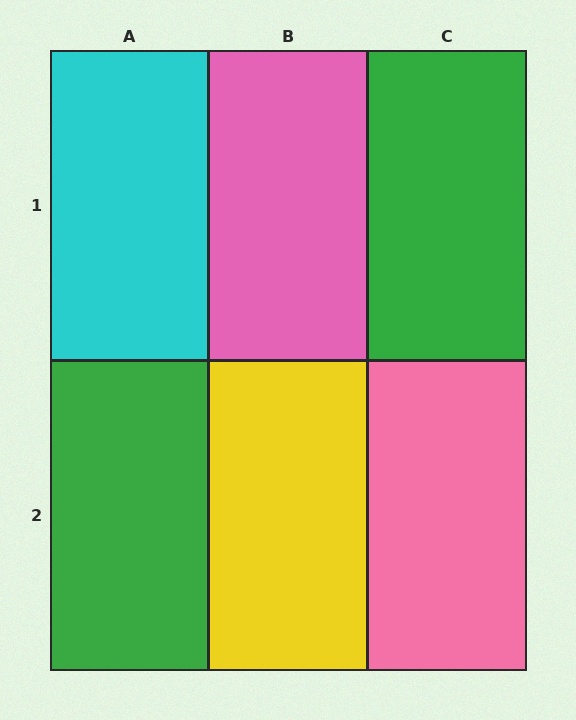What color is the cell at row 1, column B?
Pink.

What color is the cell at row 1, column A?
Cyan.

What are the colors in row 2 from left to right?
Green, yellow, pink.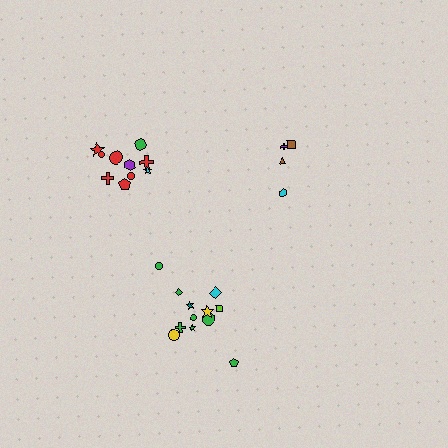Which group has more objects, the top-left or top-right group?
The top-left group.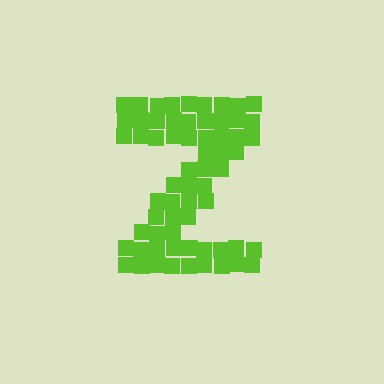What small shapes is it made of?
It is made of small squares.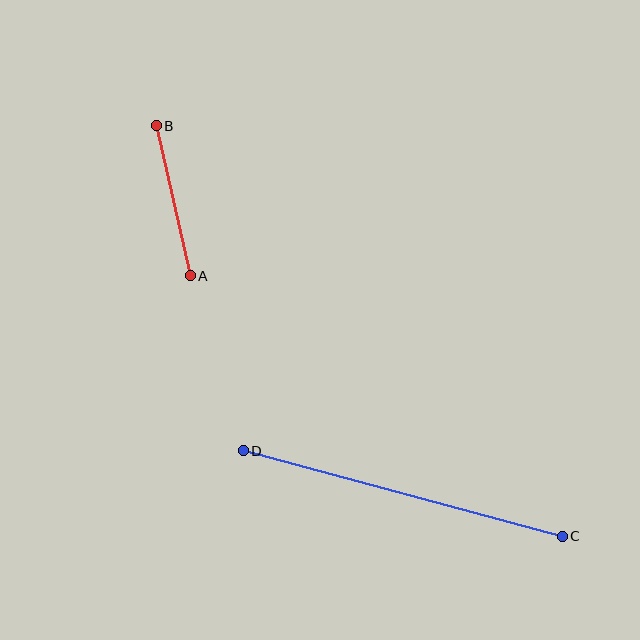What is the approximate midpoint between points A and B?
The midpoint is at approximately (173, 201) pixels.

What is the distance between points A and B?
The distance is approximately 153 pixels.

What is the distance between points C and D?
The distance is approximately 331 pixels.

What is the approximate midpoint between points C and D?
The midpoint is at approximately (403, 494) pixels.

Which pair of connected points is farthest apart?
Points C and D are farthest apart.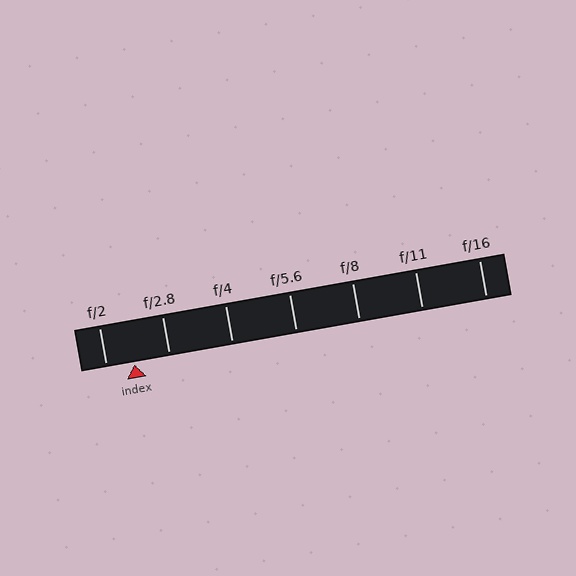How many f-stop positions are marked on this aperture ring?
There are 7 f-stop positions marked.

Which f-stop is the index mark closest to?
The index mark is closest to f/2.